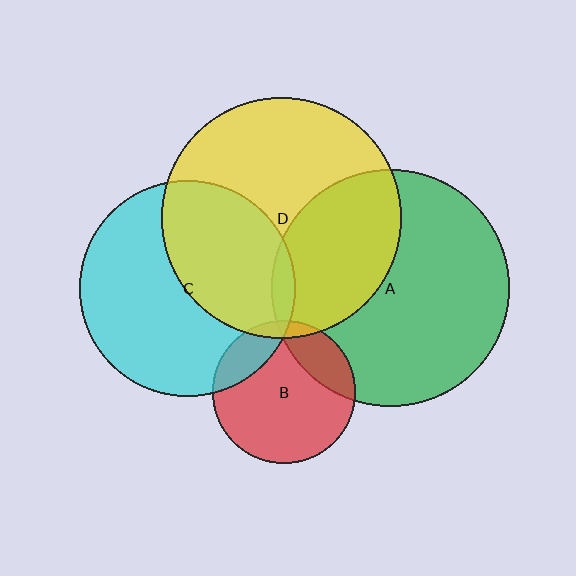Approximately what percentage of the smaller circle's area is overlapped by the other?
Approximately 15%.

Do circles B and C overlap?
Yes.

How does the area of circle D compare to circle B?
Approximately 2.8 times.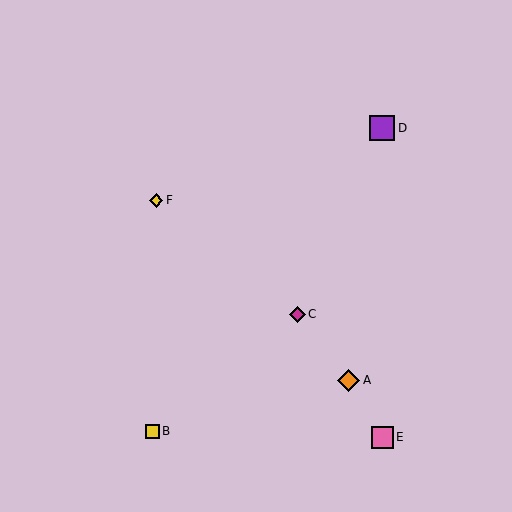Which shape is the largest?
The purple square (labeled D) is the largest.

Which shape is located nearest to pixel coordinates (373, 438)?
The pink square (labeled E) at (382, 437) is nearest to that location.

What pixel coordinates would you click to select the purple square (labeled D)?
Click at (382, 128) to select the purple square D.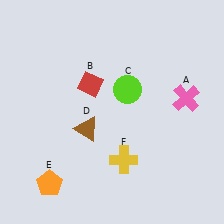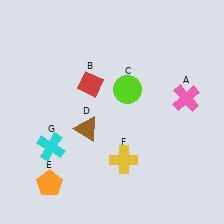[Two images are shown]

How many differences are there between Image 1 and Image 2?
There is 1 difference between the two images.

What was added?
A cyan cross (G) was added in Image 2.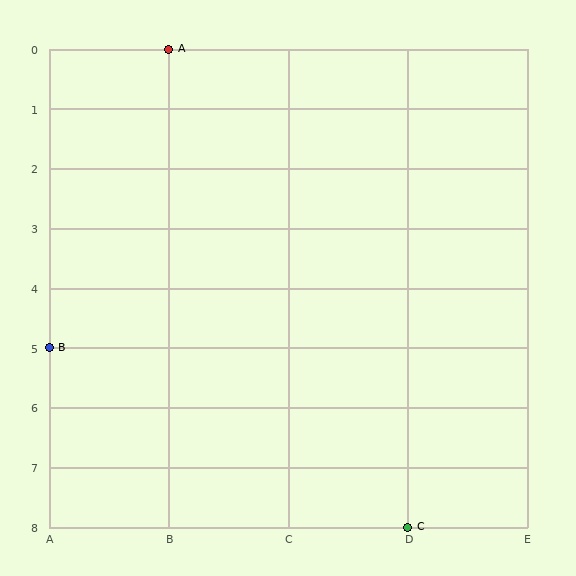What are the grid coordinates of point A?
Point A is at grid coordinates (B, 0).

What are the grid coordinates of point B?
Point B is at grid coordinates (A, 5).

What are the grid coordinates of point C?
Point C is at grid coordinates (D, 8).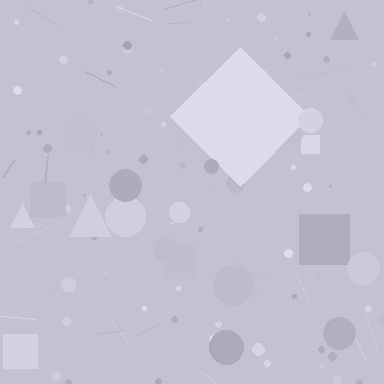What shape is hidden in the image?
A diamond is hidden in the image.